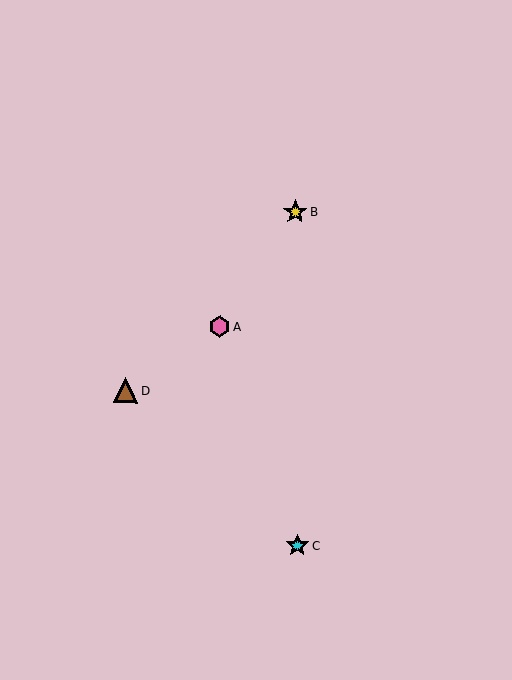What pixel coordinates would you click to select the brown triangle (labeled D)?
Click at (125, 390) to select the brown triangle D.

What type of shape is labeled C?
Shape C is a cyan star.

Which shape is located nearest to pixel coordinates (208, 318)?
The pink hexagon (labeled A) at (220, 327) is nearest to that location.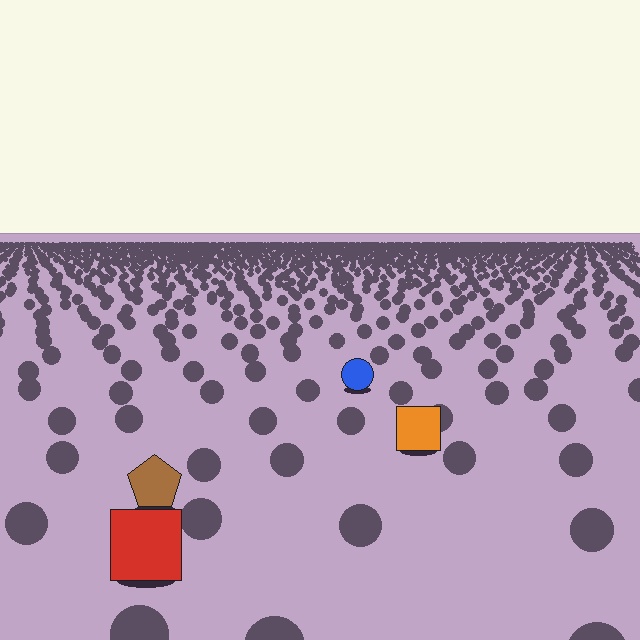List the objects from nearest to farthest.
From nearest to farthest: the red square, the brown pentagon, the orange square, the blue circle.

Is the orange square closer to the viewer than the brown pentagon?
No. The brown pentagon is closer — you can tell from the texture gradient: the ground texture is coarser near it.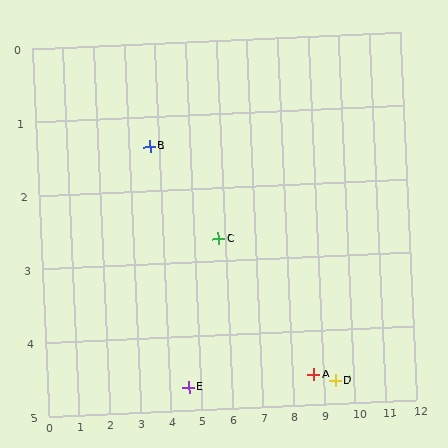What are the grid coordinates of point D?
Point D is at approximately (9.4, 4.7).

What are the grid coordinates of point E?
Point E is at approximately (4.6, 4.7).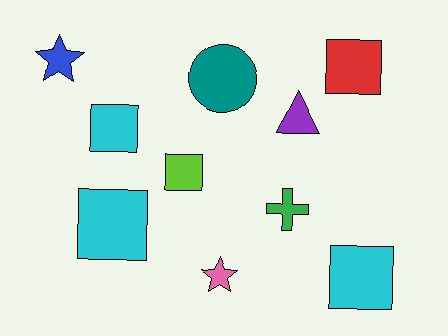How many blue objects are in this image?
There is 1 blue object.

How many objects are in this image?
There are 10 objects.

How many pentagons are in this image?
There are no pentagons.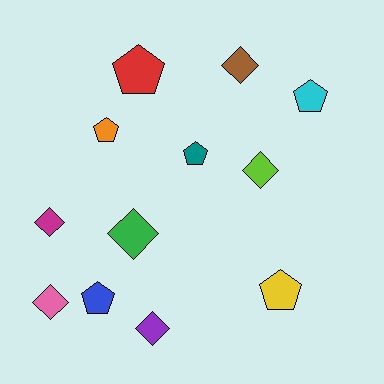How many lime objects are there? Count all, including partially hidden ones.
There is 1 lime object.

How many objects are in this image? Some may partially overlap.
There are 12 objects.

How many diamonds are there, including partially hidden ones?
There are 6 diamonds.